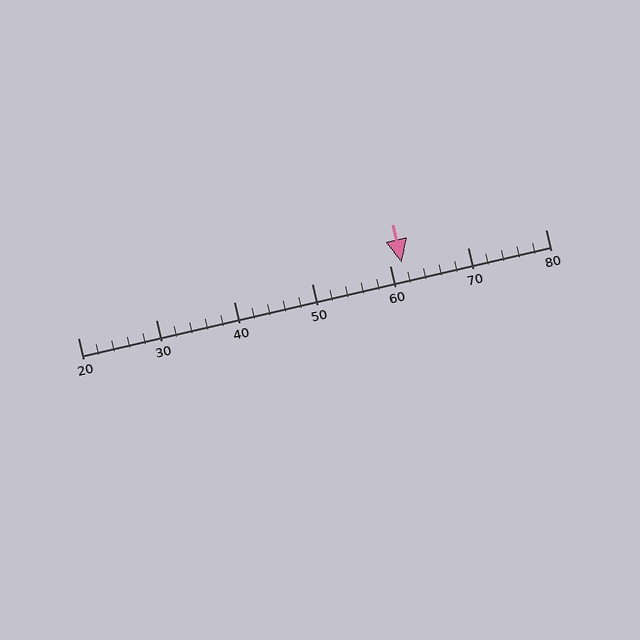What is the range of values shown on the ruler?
The ruler shows values from 20 to 80.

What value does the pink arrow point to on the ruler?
The pink arrow points to approximately 62.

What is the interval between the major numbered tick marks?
The major tick marks are spaced 10 units apart.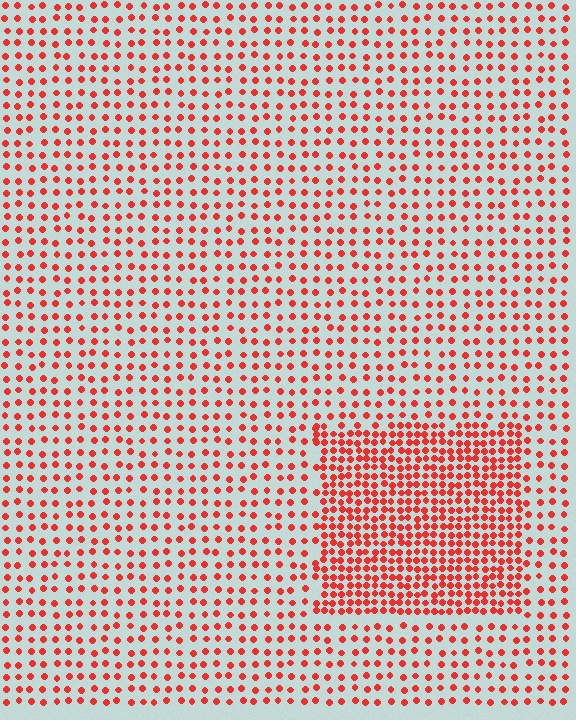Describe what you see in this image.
The image contains small red elements arranged at two different densities. A rectangle-shaped region is visible where the elements are more densely packed than the surrounding area.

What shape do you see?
I see a rectangle.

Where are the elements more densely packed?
The elements are more densely packed inside the rectangle boundary.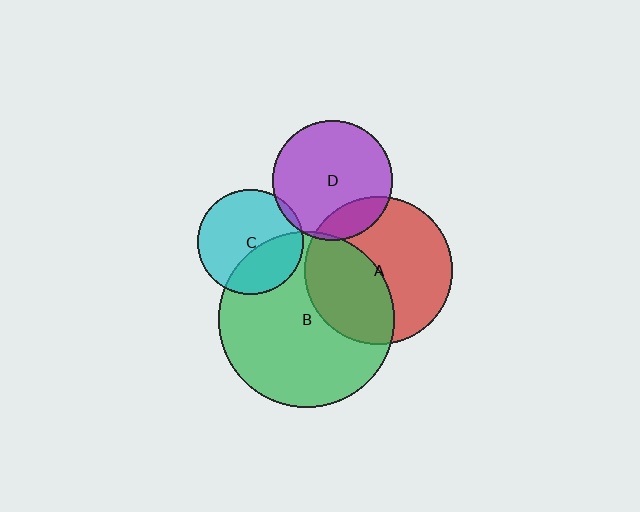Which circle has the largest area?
Circle B (green).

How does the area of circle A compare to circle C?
Approximately 2.0 times.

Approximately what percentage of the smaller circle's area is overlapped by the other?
Approximately 15%.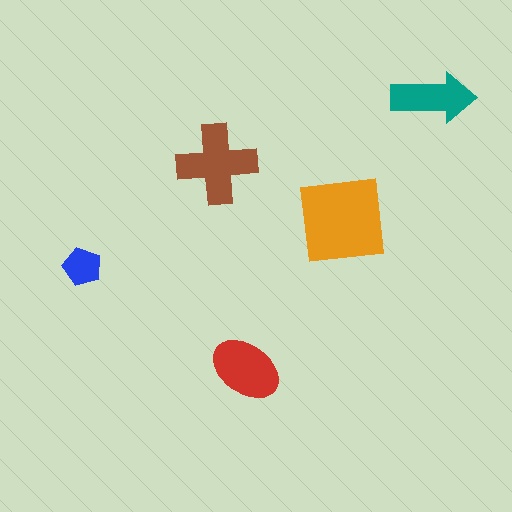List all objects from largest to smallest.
The orange square, the brown cross, the red ellipse, the teal arrow, the blue pentagon.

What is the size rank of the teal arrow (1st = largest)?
4th.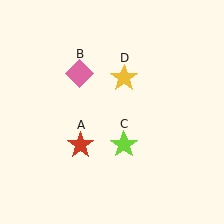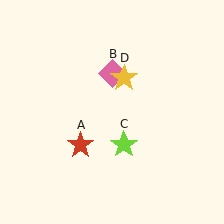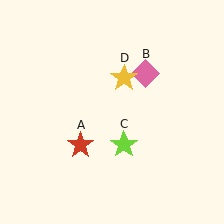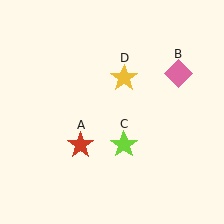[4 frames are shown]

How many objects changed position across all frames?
1 object changed position: pink diamond (object B).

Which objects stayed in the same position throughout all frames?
Red star (object A) and lime star (object C) and yellow star (object D) remained stationary.